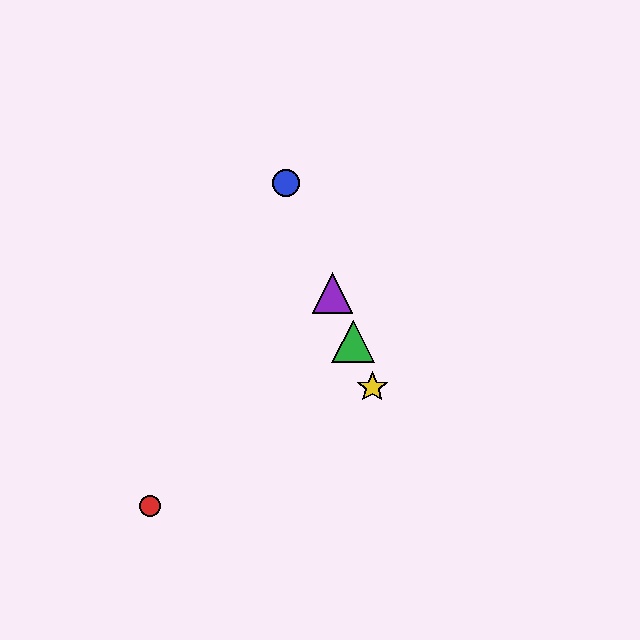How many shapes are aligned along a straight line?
4 shapes (the blue circle, the green triangle, the yellow star, the purple triangle) are aligned along a straight line.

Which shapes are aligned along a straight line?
The blue circle, the green triangle, the yellow star, the purple triangle are aligned along a straight line.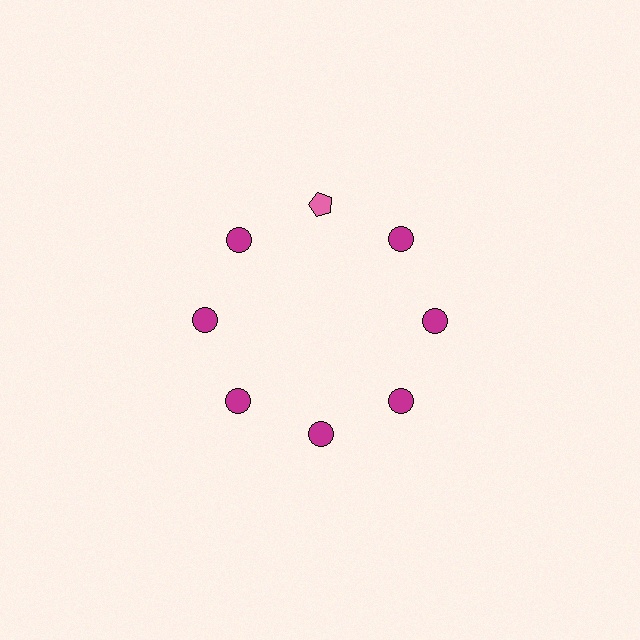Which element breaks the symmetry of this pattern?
The pink pentagon at roughly the 12 o'clock position breaks the symmetry. All other shapes are magenta circles.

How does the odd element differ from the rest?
It differs in both color (pink instead of magenta) and shape (pentagon instead of circle).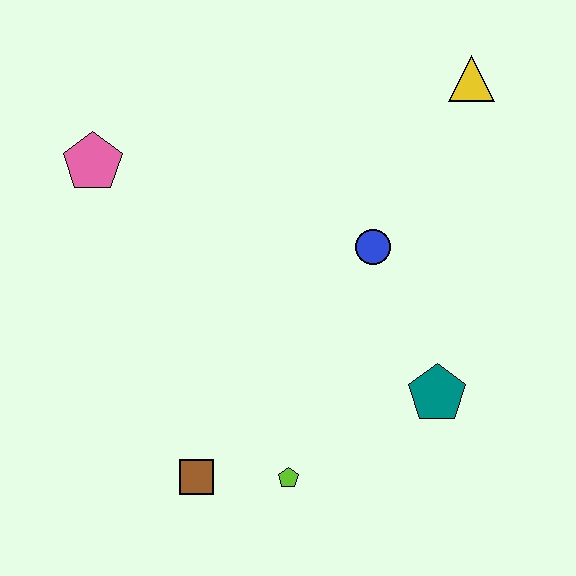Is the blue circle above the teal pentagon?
Yes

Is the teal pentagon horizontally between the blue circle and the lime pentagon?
No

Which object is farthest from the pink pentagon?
The teal pentagon is farthest from the pink pentagon.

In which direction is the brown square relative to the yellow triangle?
The brown square is below the yellow triangle.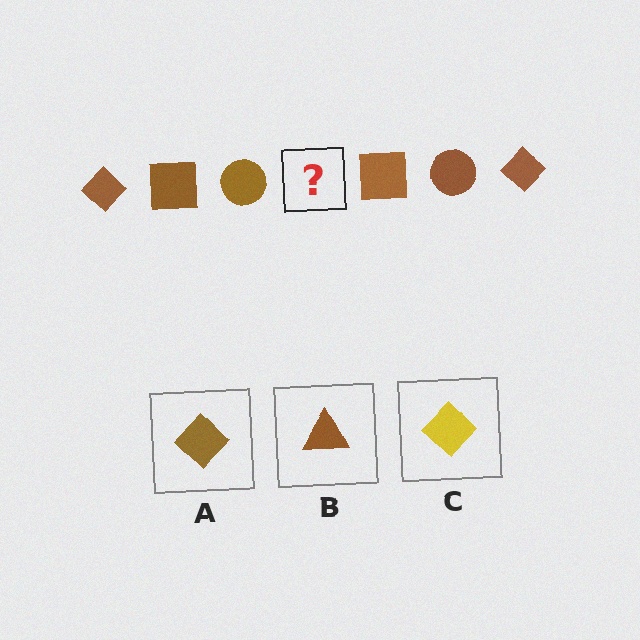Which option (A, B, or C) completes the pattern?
A.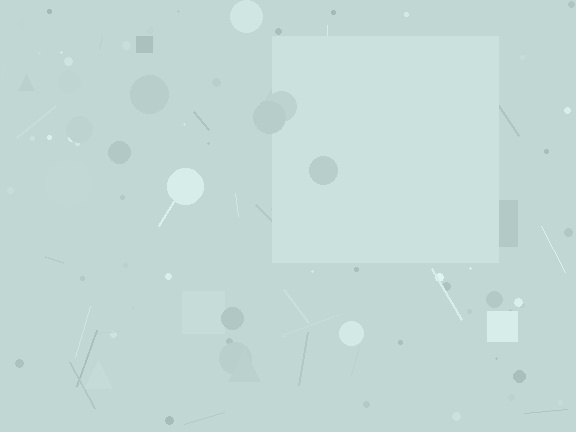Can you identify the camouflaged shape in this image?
The camouflaged shape is a square.